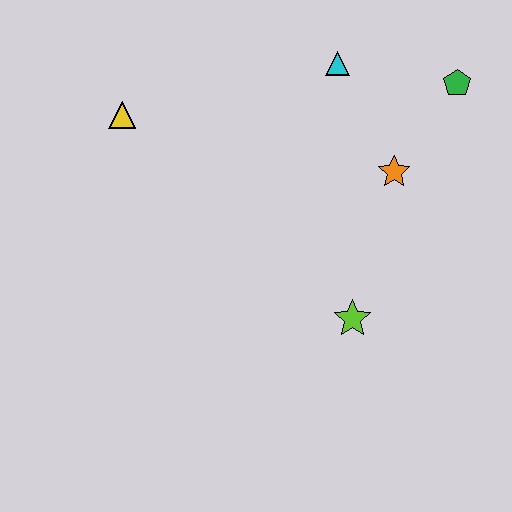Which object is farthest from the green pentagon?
The yellow triangle is farthest from the green pentagon.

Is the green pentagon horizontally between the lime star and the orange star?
No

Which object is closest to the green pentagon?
The orange star is closest to the green pentagon.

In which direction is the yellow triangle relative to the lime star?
The yellow triangle is to the left of the lime star.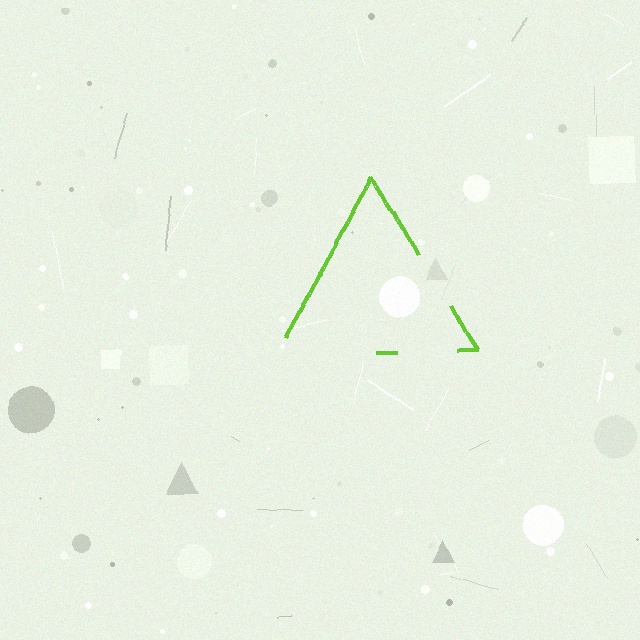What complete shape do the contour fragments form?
The contour fragments form a triangle.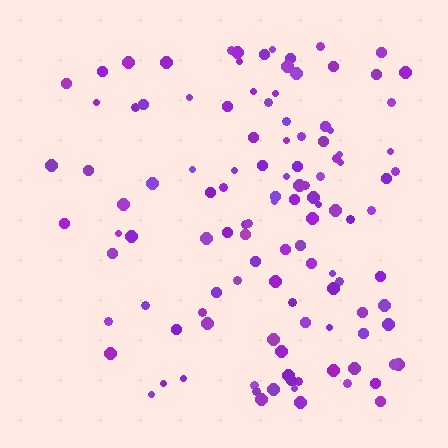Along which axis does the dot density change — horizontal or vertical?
Horizontal.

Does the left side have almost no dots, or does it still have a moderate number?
Still a moderate number, just noticeably fewer than the right.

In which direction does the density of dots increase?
From left to right, with the right side densest.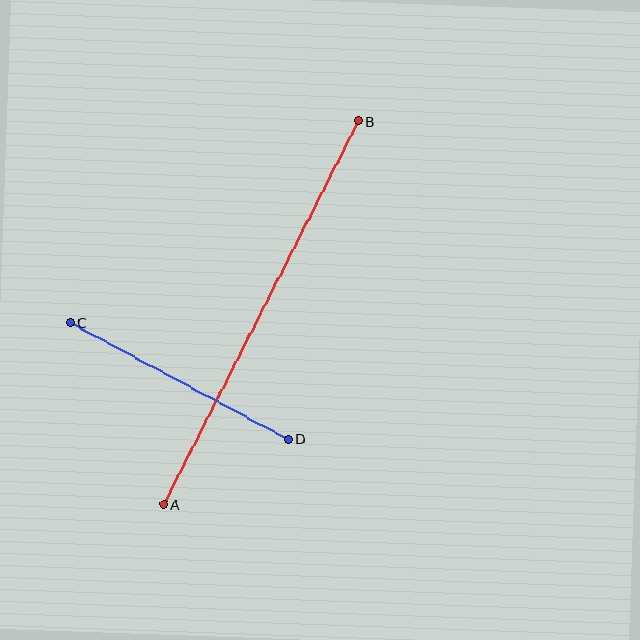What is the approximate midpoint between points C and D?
The midpoint is at approximately (179, 381) pixels.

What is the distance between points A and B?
The distance is approximately 430 pixels.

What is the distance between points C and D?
The distance is approximately 247 pixels.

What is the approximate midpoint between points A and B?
The midpoint is at approximately (261, 313) pixels.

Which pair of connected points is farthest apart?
Points A and B are farthest apart.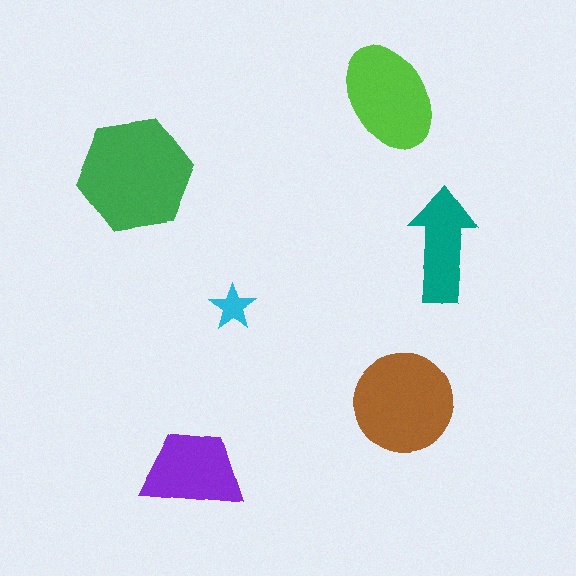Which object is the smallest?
The cyan star.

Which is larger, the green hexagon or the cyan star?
The green hexagon.